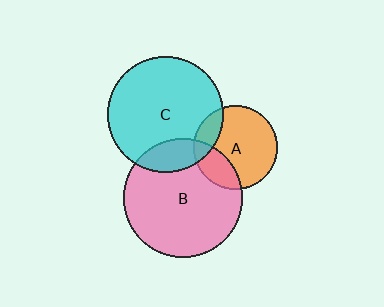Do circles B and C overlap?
Yes.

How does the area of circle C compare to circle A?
Approximately 1.9 times.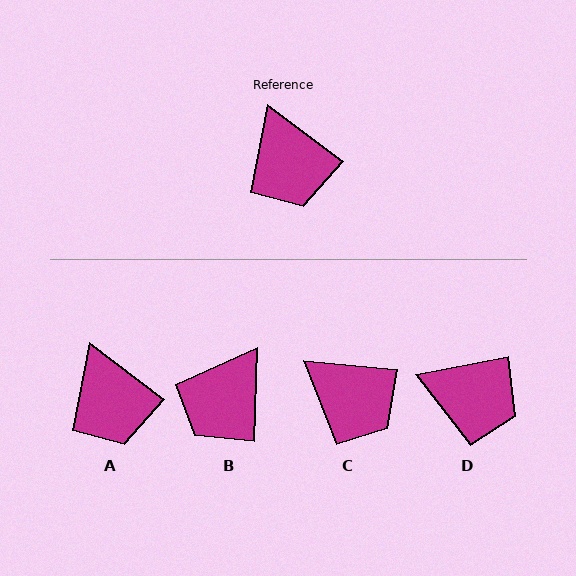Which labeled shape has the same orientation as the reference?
A.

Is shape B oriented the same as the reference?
No, it is off by about 55 degrees.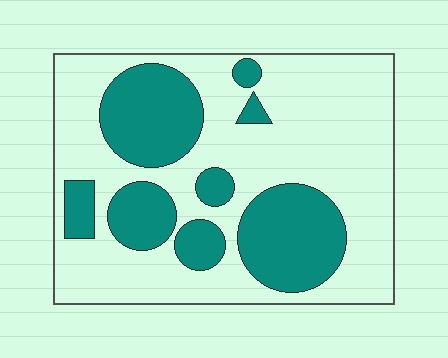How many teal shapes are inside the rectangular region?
8.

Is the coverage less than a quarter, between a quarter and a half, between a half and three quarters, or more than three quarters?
Between a quarter and a half.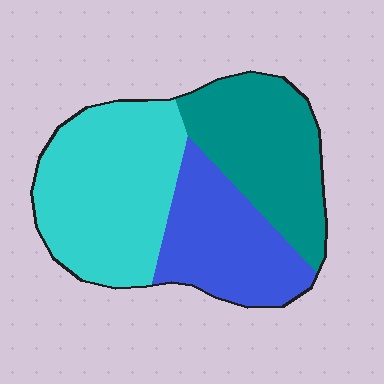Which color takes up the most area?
Cyan, at roughly 40%.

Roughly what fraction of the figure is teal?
Teal covers roughly 30% of the figure.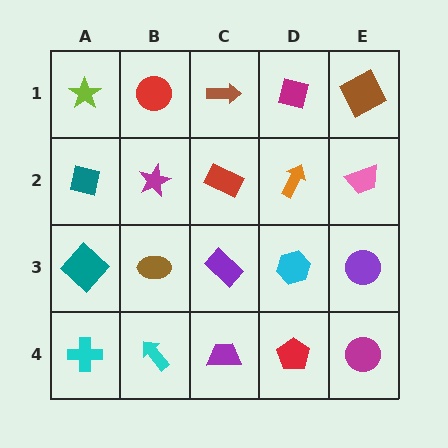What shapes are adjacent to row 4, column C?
A purple rectangle (row 3, column C), a cyan arrow (row 4, column B), a red pentagon (row 4, column D).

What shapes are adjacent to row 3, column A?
A teal square (row 2, column A), a cyan cross (row 4, column A), a brown ellipse (row 3, column B).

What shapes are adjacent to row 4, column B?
A brown ellipse (row 3, column B), a cyan cross (row 4, column A), a purple trapezoid (row 4, column C).